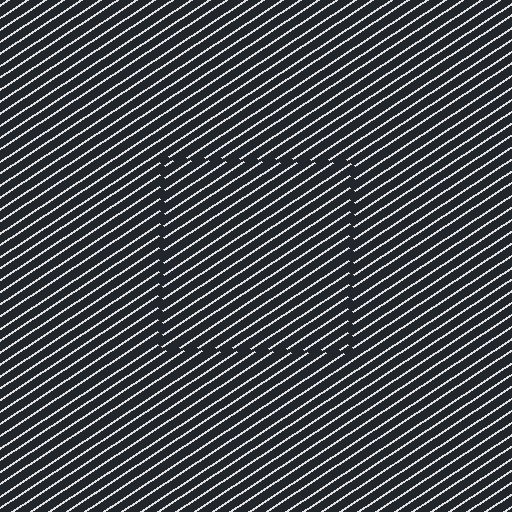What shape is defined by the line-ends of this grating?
An illusory square. The interior of the shape contains the same grating, shifted by half a period — the contour is defined by the phase discontinuity where line-ends from the inner and outer gratings abut.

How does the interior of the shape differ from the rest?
The interior of the shape contains the same grating, shifted by half a period — the contour is defined by the phase discontinuity where line-ends from the inner and outer gratings abut.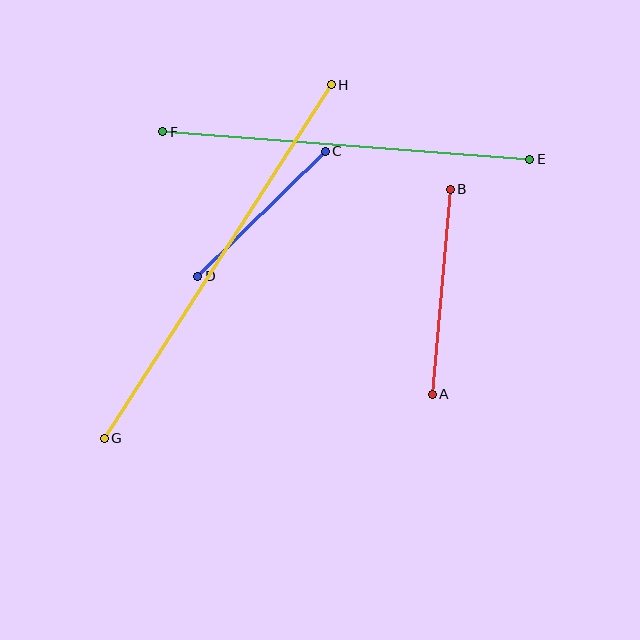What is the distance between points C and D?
The distance is approximately 178 pixels.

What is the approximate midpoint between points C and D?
The midpoint is at approximately (262, 214) pixels.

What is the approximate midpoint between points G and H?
The midpoint is at approximately (218, 261) pixels.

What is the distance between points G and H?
The distance is approximately 420 pixels.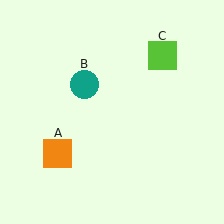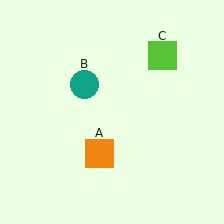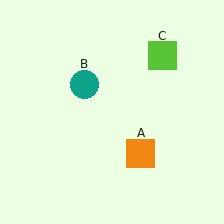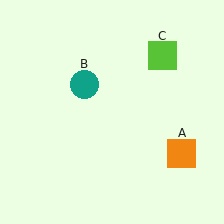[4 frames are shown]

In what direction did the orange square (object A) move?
The orange square (object A) moved right.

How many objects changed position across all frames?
1 object changed position: orange square (object A).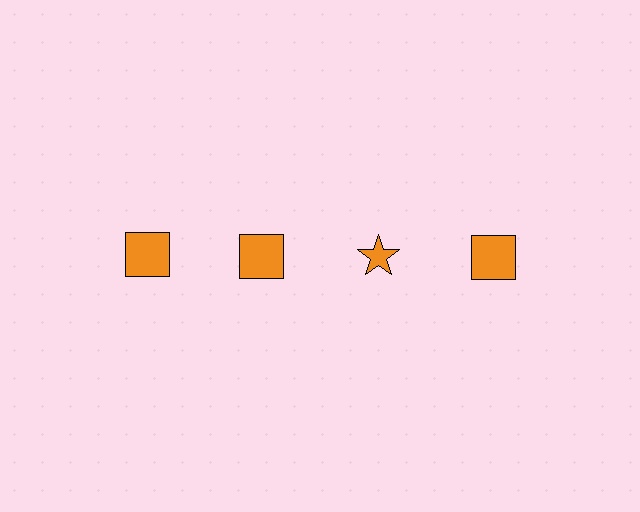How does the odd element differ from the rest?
It has a different shape: star instead of square.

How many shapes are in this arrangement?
There are 4 shapes arranged in a grid pattern.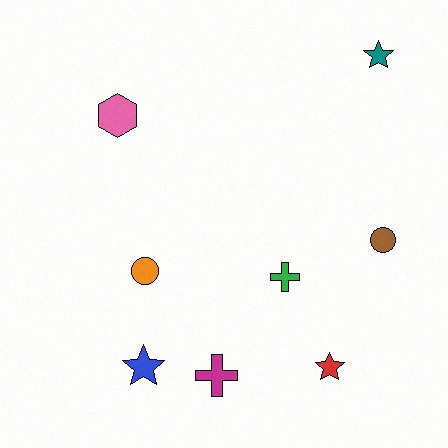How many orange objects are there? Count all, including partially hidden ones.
There is 1 orange object.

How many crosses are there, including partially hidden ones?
There are 2 crosses.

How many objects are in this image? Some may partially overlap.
There are 8 objects.